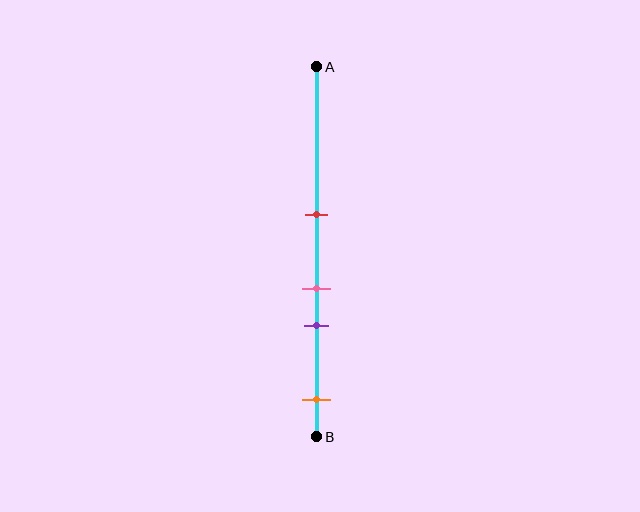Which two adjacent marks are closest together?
The pink and purple marks are the closest adjacent pair.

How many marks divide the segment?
There are 4 marks dividing the segment.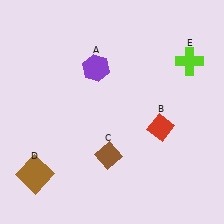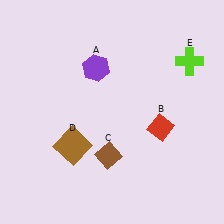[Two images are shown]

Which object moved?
The brown square (D) moved right.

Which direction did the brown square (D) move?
The brown square (D) moved right.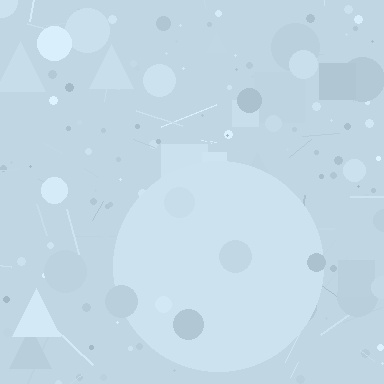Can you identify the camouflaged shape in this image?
The camouflaged shape is a circle.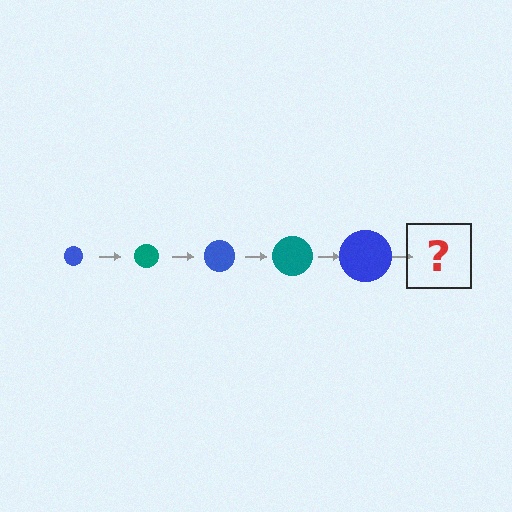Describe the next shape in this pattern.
It should be a teal circle, larger than the previous one.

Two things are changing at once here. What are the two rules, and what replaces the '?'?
The two rules are that the circle grows larger each step and the color cycles through blue and teal. The '?' should be a teal circle, larger than the previous one.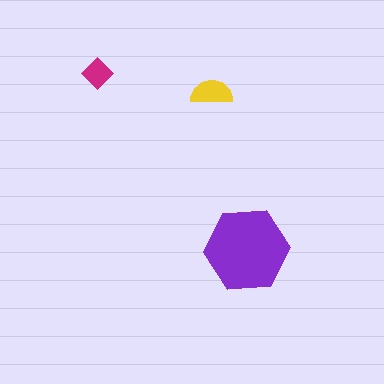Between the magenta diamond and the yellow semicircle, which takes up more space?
The yellow semicircle.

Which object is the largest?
The purple hexagon.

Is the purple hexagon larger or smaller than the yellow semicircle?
Larger.